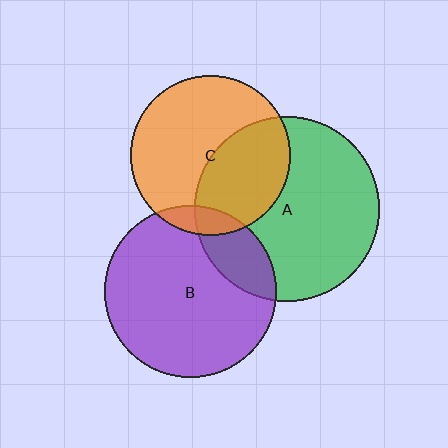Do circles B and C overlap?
Yes.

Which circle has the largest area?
Circle A (green).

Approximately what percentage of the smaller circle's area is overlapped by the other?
Approximately 10%.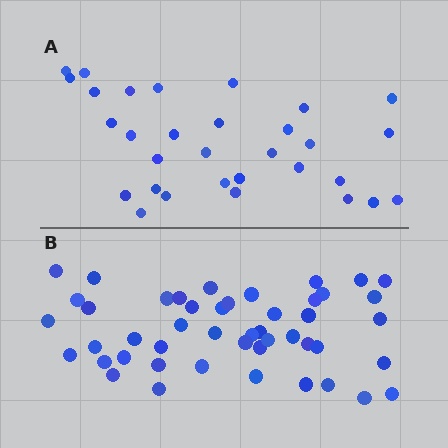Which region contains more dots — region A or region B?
Region B (the bottom region) has more dots.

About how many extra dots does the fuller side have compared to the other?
Region B has approximately 15 more dots than region A.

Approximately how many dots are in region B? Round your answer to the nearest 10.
About 50 dots. (The exact count is 47, which rounds to 50.)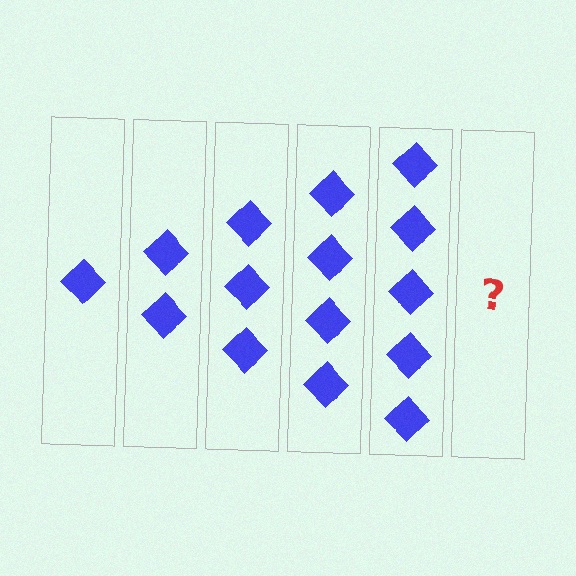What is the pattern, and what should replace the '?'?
The pattern is that each step adds one more diamond. The '?' should be 6 diamonds.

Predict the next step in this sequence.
The next step is 6 diamonds.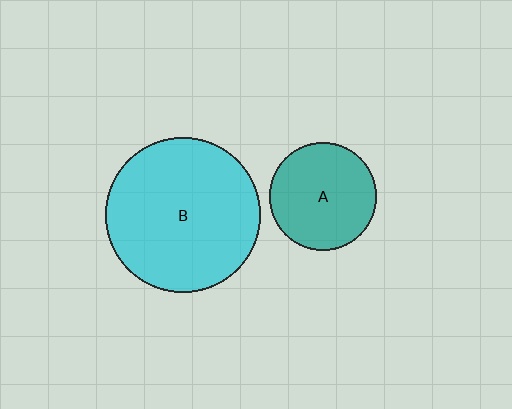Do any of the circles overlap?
No, none of the circles overlap.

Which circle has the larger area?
Circle B (cyan).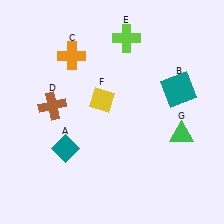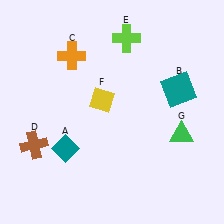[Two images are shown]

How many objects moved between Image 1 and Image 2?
1 object moved between the two images.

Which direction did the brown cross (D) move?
The brown cross (D) moved down.